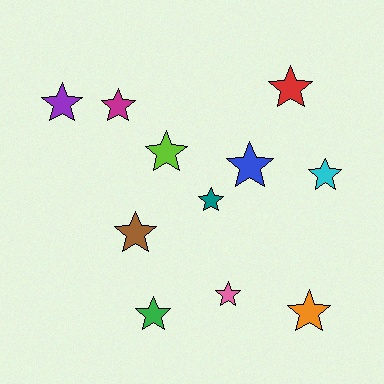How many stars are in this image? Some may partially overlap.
There are 11 stars.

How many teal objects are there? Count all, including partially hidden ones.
There is 1 teal object.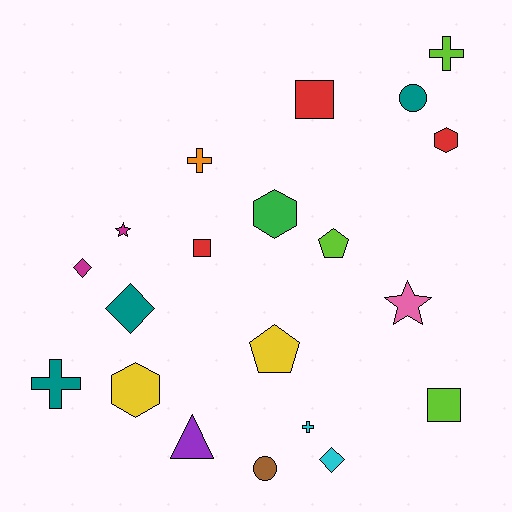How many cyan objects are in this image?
There are 2 cyan objects.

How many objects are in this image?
There are 20 objects.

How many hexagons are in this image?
There are 3 hexagons.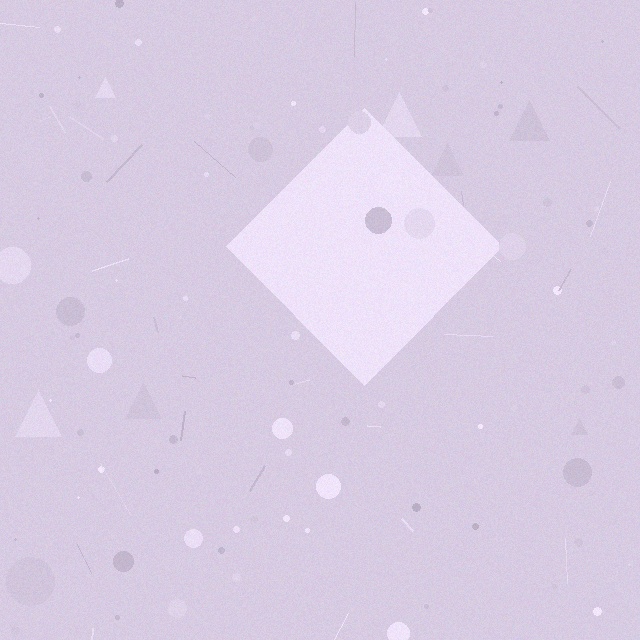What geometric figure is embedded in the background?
A diamond is embedded in the background.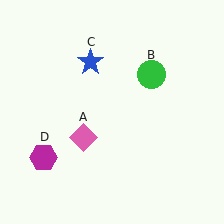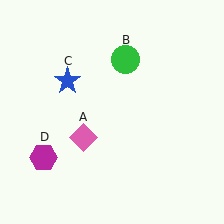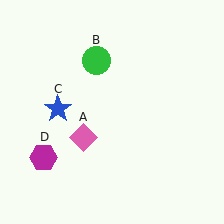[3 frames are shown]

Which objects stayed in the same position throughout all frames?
Pink diamond (object A) and magenta hexagon (object D) remained stationary.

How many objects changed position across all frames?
2 objects changed position: green circle (object B), blue star (object C).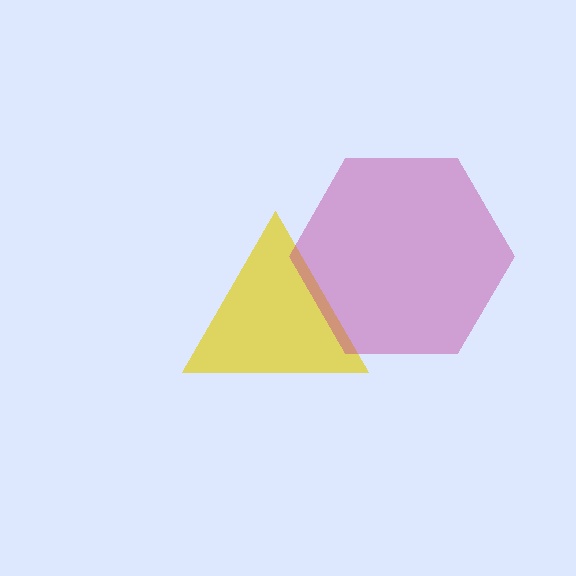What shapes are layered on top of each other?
The layered shapes are: a yellow triangle, a magenta hexagon.